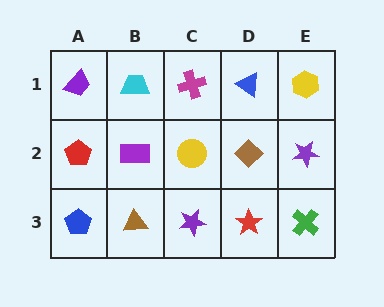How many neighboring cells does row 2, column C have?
4.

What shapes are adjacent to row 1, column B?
A purple rectangle (row 2, column B), a purple trapezoid (row 1, column A), a magenta cross (row 1, column C).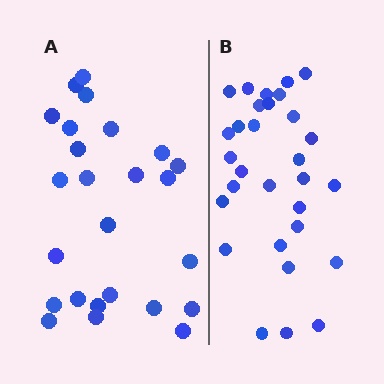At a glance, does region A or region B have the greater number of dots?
Region B (the right region) has more dots.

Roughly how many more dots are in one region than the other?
Region B has about 5 more dots than region A.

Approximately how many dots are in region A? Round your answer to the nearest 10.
About 20 dots. (The exact count is 25, which rounds to 20.)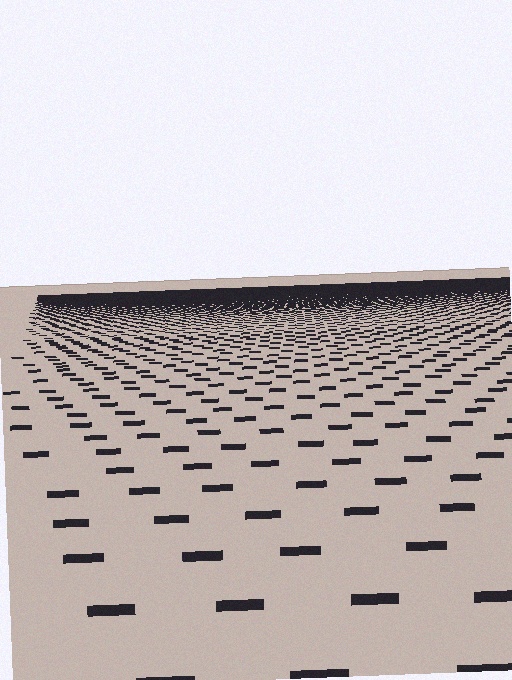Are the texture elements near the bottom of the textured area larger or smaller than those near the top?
Larger. Near the bottom, elements are closer to the viewer and appear at a bigger on-screen size.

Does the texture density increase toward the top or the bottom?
Density increases toward the top.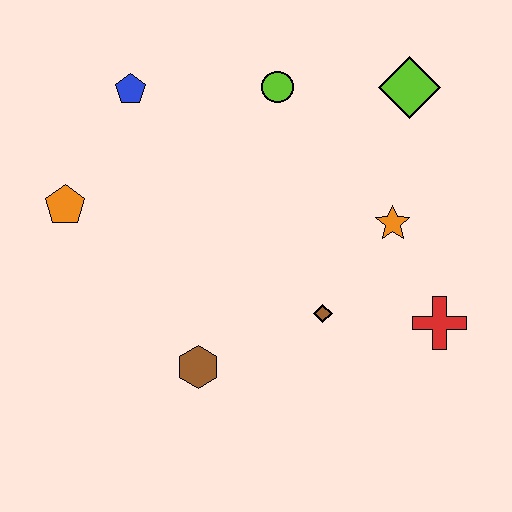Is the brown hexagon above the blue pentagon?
No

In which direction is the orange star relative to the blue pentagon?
The orange star is to the right of the blue pentagon.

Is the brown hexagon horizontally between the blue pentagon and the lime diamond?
Yes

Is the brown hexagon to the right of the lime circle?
No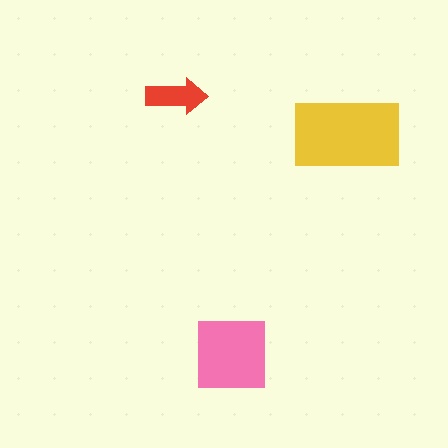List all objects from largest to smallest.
The yellow rectangle, the pink square, the red arrow.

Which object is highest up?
The red arrow is topmost.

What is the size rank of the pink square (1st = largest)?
2nd.